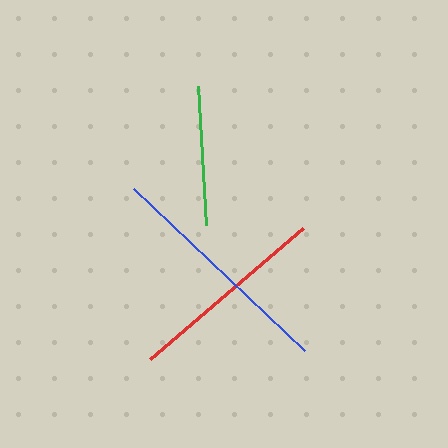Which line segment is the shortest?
The green line is the shortest at approximately 139 pixels.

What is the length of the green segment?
The green segment is approximately 139 pixels long.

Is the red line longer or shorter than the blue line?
The blue line is longer than the red line.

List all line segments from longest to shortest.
From longest to shortest: blue, red, green.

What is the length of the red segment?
The red segment is approximately 201 pixels long.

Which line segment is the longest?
The blue line is the longest at approximately 236 pixels.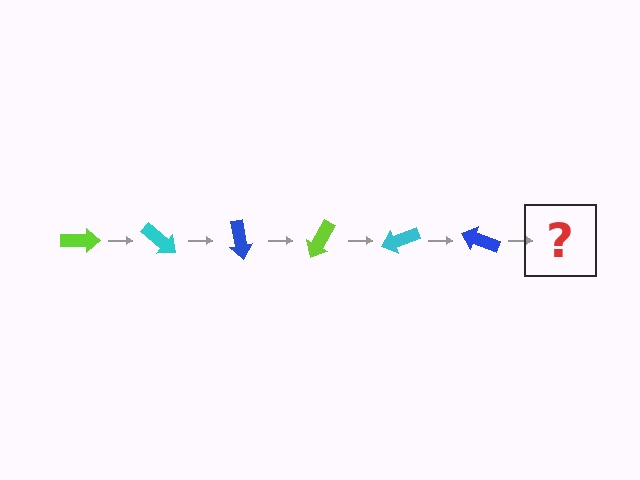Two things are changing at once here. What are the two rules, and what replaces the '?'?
The two rules are that it rotates 40 degrees each step and the color cycles through lime, cyan, and blue. The '?' should be a lime arrow, rotated 240 degrees from the start.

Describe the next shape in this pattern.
It should be a lime arrow, rotated 240 degrees from the start.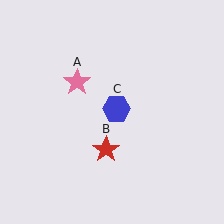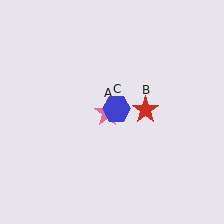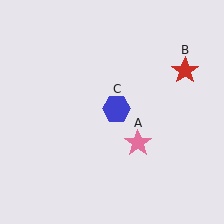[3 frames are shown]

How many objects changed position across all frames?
2 objects changed position: pink star (object A), red star (object B).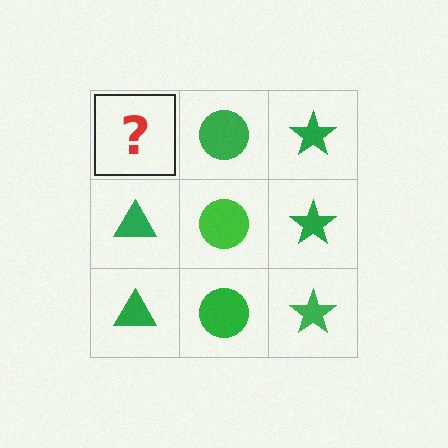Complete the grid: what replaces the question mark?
The question mark should be replaced with a green triangle.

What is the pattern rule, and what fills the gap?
The rule is that each column has a consistent shape. The gap should be filled with a green triangle.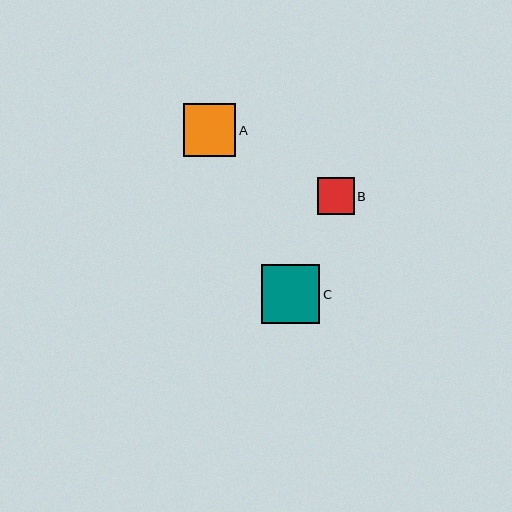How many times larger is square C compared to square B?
Square C is approximately 1.6 times the size of square B.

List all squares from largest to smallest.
From largest to smallest: C, A, B.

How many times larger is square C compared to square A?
Square C is approximately 1.1 times the size of square A.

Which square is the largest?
Square C is the largest with a size of approximately 58 pixels.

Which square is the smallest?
Square B is the smallest with a size of approximately 37 pixels.